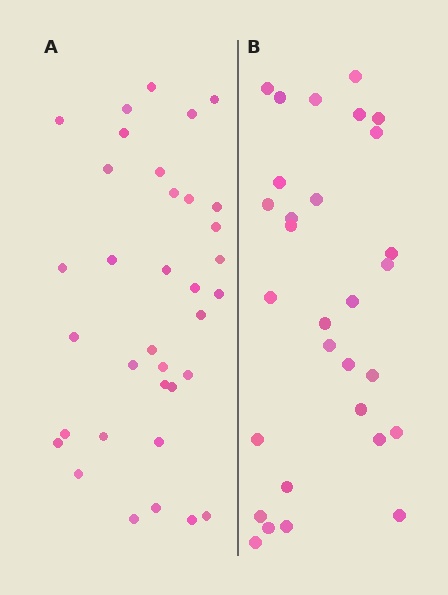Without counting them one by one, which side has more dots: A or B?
Region A (the left region) has more dots.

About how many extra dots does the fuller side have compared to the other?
Region A has about 5 more dots than region B.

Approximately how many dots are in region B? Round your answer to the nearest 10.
About 30 dots.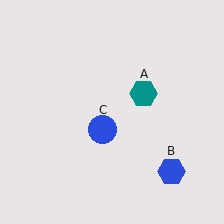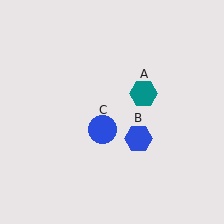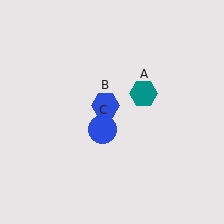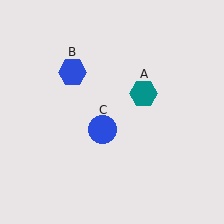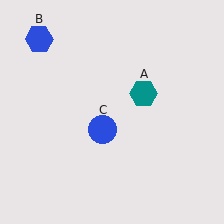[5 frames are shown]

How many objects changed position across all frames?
1 object changed position: blue hexagon (object B).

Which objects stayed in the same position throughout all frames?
Teal hexagon (object A) and blue circle (object C) remained stationary.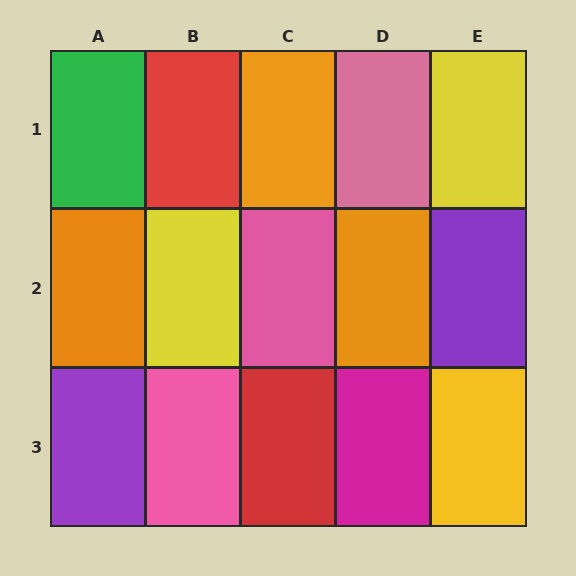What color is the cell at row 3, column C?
Red.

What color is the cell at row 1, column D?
Pink.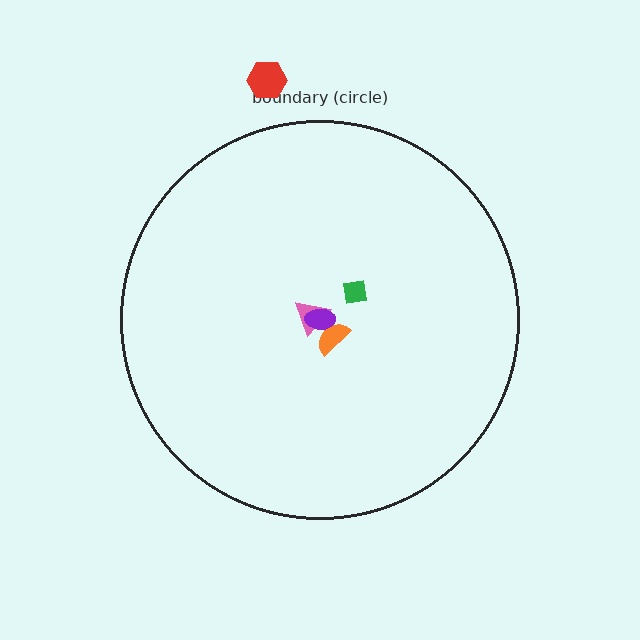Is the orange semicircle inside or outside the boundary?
Inside.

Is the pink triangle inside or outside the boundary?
Inside.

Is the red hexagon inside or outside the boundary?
Outside.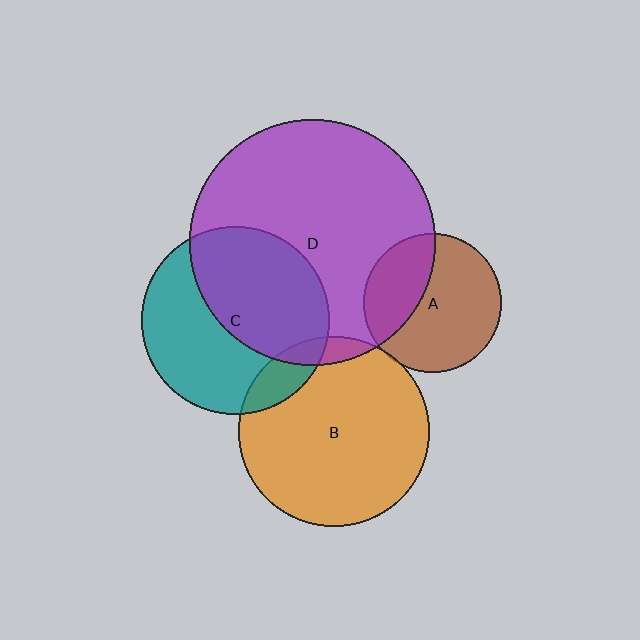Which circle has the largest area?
Circle D (purple).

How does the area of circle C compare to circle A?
Approximately 1.9 times.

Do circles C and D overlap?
Yes.